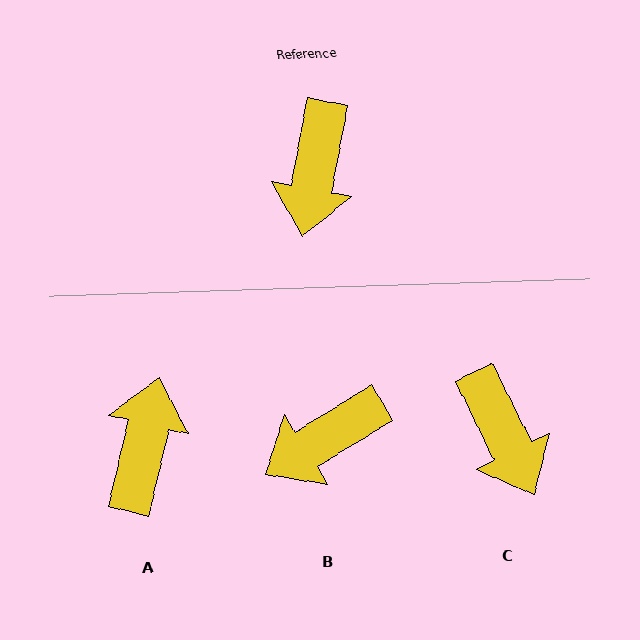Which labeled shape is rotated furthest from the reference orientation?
A, about 177 degrees away.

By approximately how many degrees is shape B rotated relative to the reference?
Approximately 48 degrees clockwise.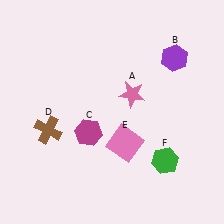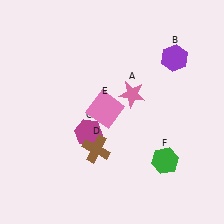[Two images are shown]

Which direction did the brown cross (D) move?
The brown cross (D) moved right.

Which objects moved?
The objects that moved are: the brown cross (D), the pink square (E).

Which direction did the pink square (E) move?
The pink square (E) moved up.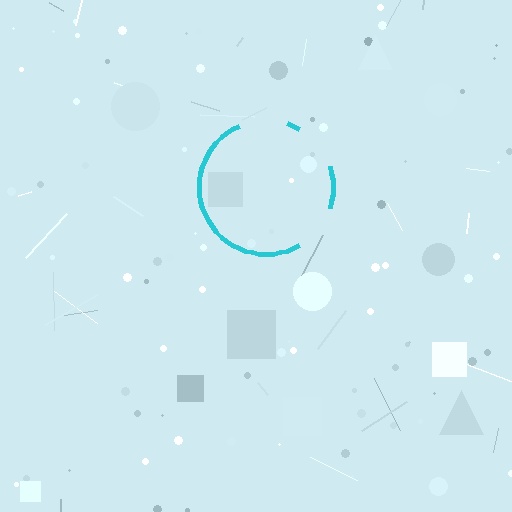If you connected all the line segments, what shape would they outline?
They would outline a circle.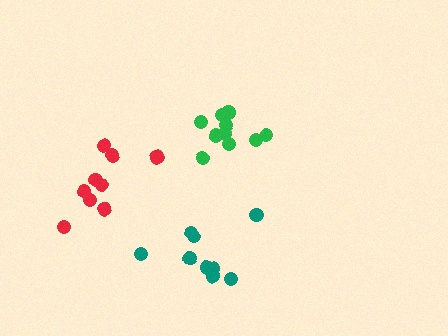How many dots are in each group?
Group 1: 9 dots, Group 2: 9 dots, Group 3: 10 dots (28 total).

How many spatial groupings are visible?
There are 3 spatial groupings.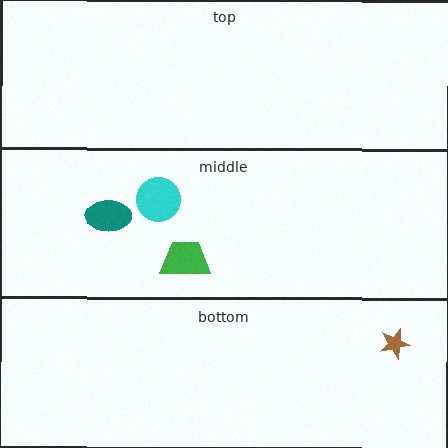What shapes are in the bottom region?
The brown star.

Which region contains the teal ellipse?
The middle region.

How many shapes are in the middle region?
3.